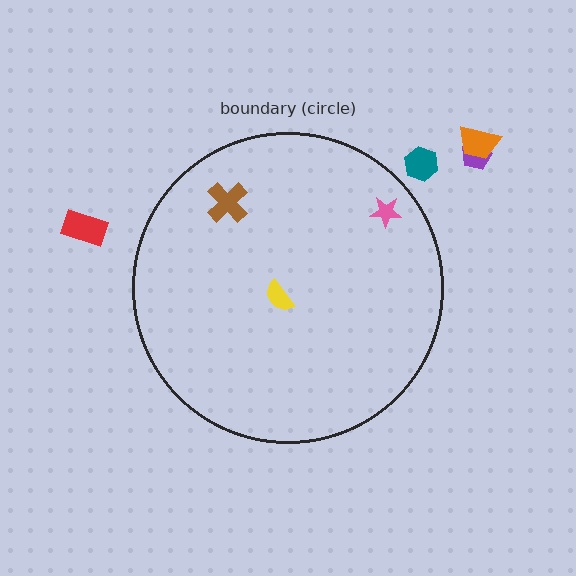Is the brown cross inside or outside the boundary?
Inside.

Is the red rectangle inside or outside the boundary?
Outside.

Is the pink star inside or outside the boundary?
Inside.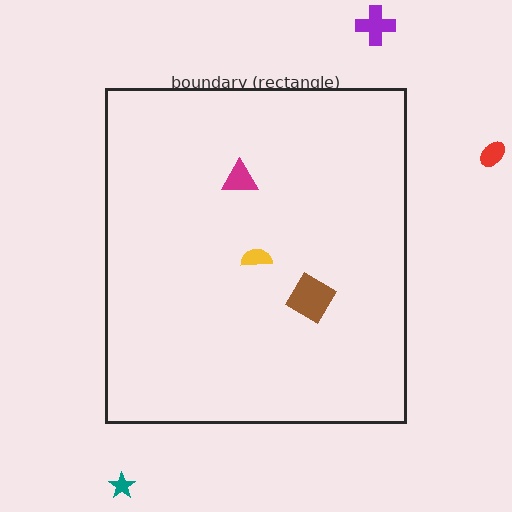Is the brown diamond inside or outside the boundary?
Inside.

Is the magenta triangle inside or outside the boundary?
Inside.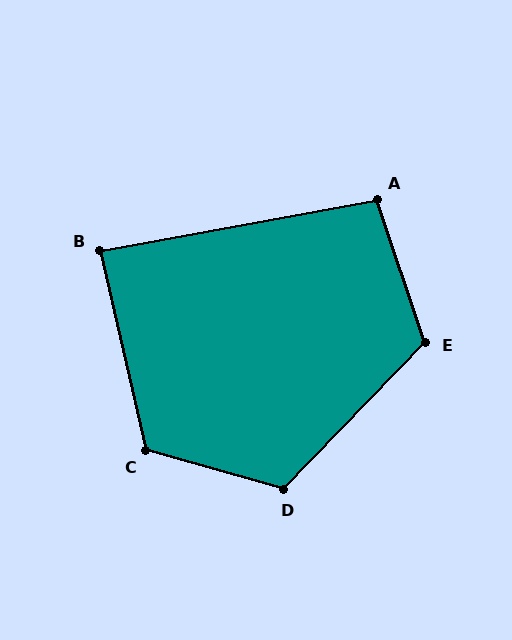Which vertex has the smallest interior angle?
B, at approximately 87 degrees.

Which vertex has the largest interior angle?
D, at approximately 119 degrees.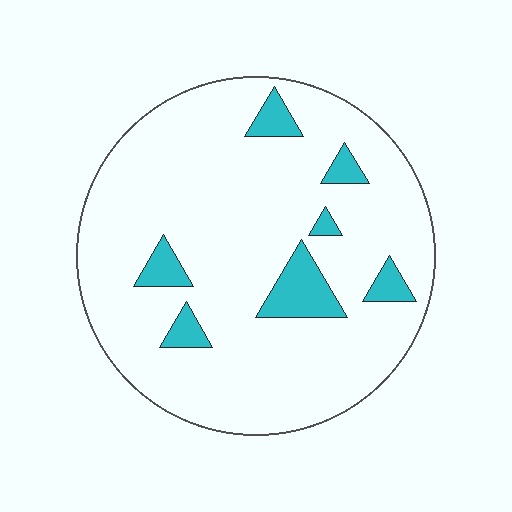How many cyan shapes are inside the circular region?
7.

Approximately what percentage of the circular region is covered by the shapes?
Approximately 10%.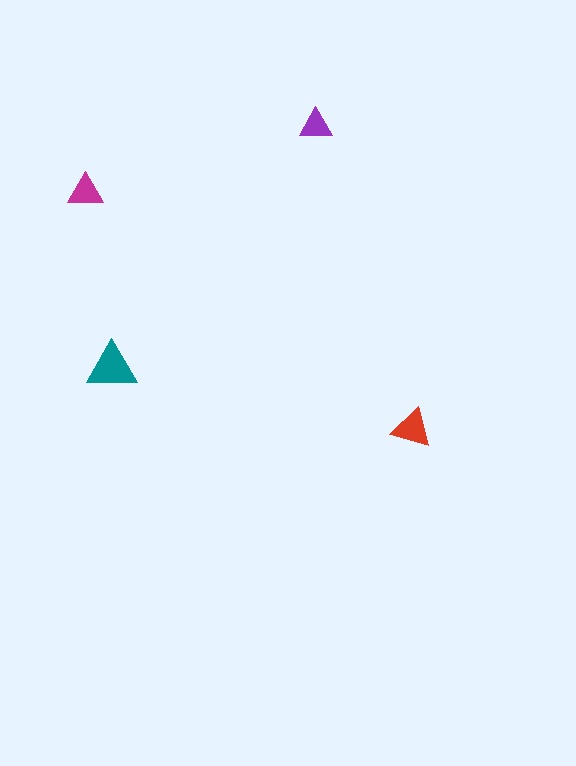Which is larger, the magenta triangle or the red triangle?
The red one.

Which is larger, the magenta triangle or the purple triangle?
The magenta one.